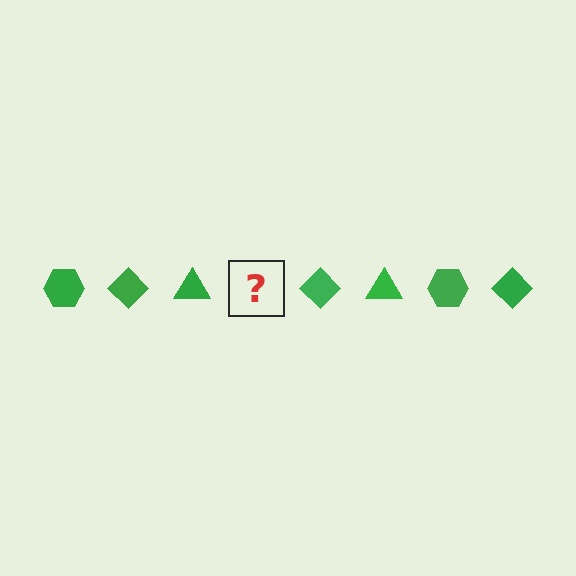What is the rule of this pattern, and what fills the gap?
The rule is that the pattern cycles through hexagon, diamond, triangle shapes in green. The gap should be filled with a green hexagon.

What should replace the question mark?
The question mark should be replaced with a green hexagon.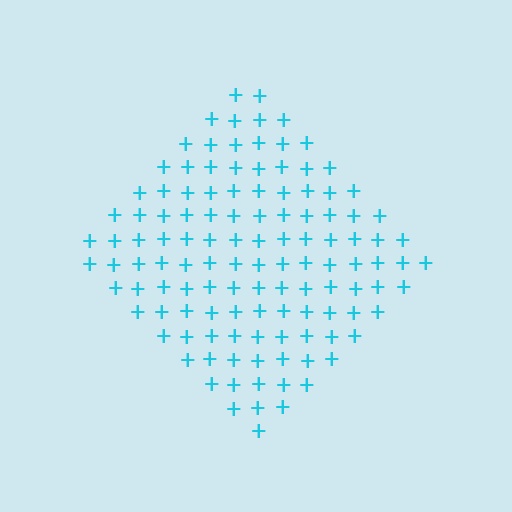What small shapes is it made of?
It is made of small plus signs.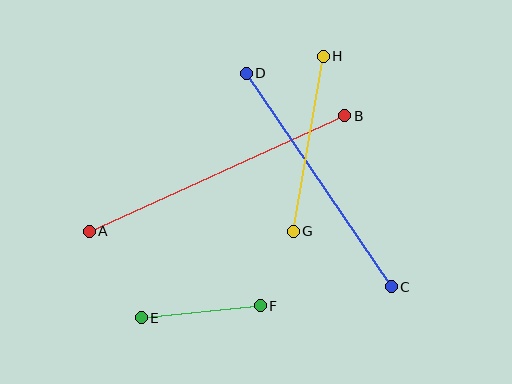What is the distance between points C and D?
The distance is approximately 258 pixels.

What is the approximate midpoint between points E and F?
The midpoint is at approximately (201, 312) pixels.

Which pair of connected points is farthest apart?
Points A and B are farthest apart.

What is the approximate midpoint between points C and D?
The midpoint is at approximately (319, 180) pixels.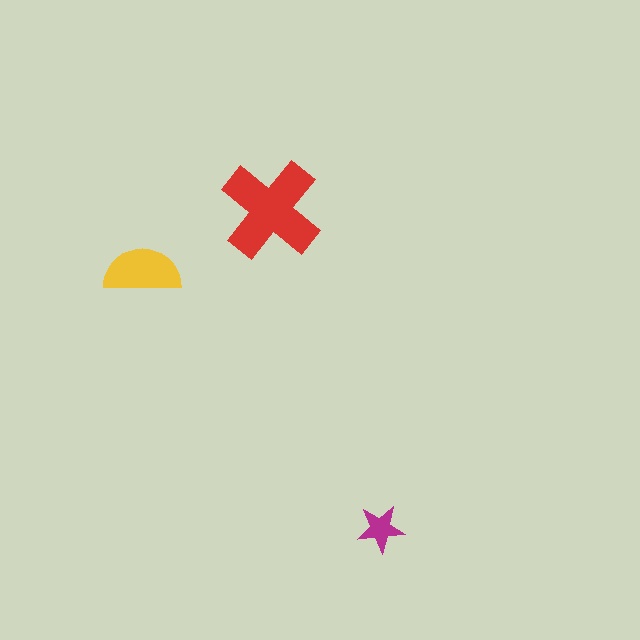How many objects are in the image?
There are 3 objects in the image.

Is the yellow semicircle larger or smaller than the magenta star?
Larger.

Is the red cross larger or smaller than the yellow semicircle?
Larger.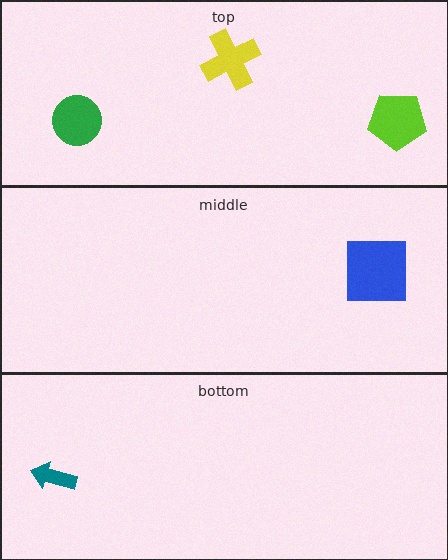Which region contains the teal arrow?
The bottom region.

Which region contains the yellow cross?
The top region.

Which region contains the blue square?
The middle region.